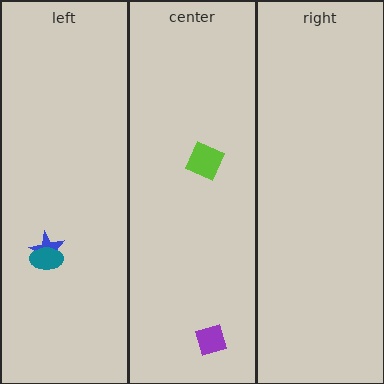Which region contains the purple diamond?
The center region.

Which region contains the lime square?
The center region.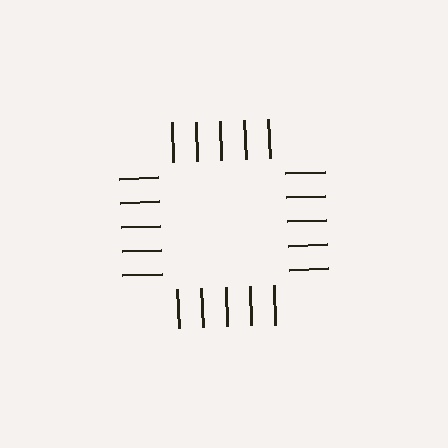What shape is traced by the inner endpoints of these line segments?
An illusory square — the line segments terminate on its edges but no continuous stroke is drawn.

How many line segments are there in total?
20 — 5 along each of the 4 edges.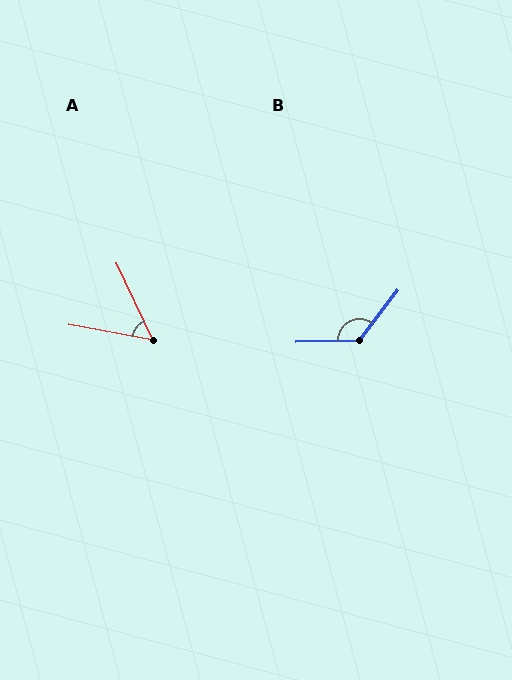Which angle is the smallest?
A, at approximately 54 degrees.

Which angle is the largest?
B, at approximately 129 degrees.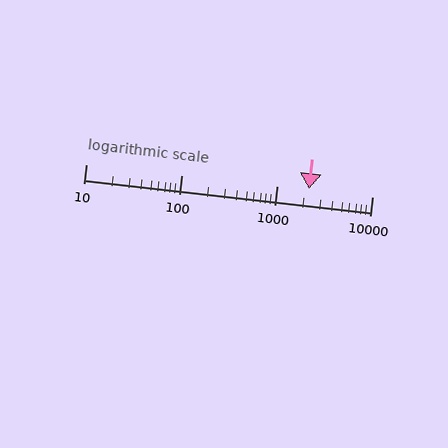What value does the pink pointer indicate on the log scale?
The pointer indicates approximately 2200.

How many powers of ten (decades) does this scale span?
The scale spans 3 decades, from 10 to 10000.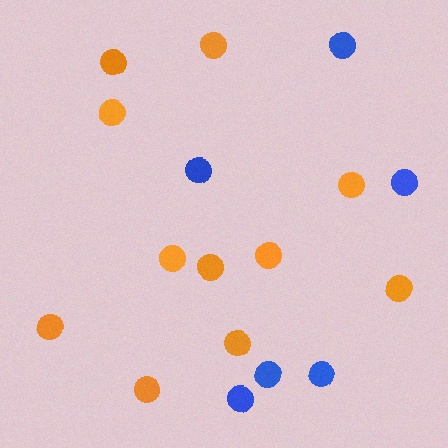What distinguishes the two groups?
There are 2 groups: one group of orange circles (11) and one group of blue circles (6).